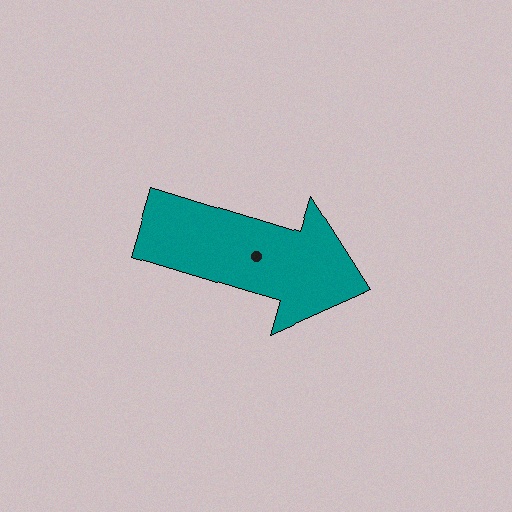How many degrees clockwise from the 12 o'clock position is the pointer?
Approximately 107 degrees.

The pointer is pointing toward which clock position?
Roughly 4 o'clock.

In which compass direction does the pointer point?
East.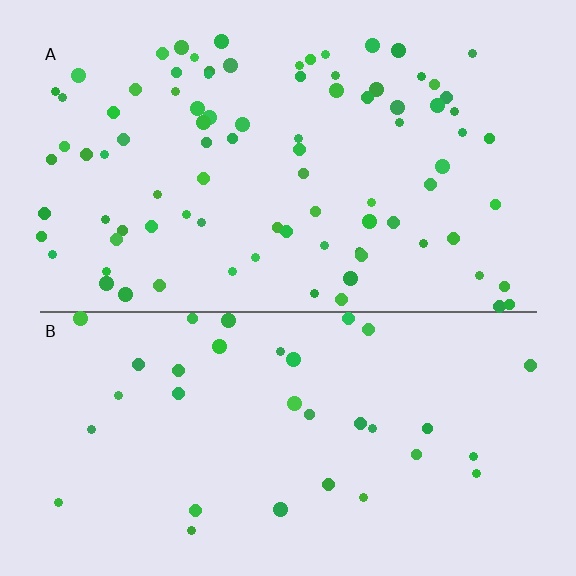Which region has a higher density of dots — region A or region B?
A (the top).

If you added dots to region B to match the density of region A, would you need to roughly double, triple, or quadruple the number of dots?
Approximately triple.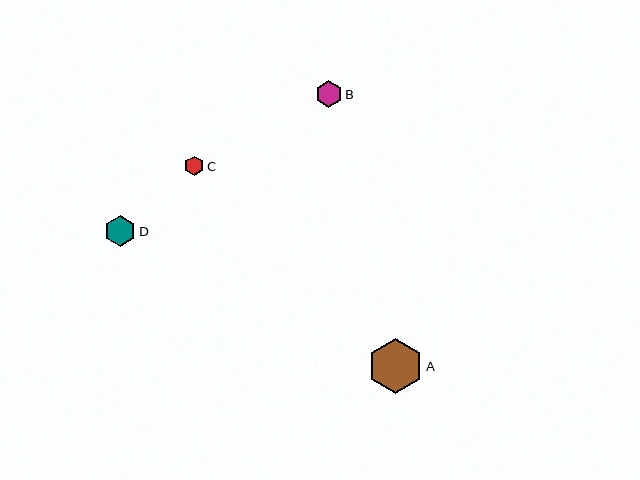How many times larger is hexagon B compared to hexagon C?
Hexagon B is approximately 1.4 times the size of hexagon C.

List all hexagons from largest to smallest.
From largest to smallest: A, D, B, C.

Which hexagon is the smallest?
Hexagon C is the smallest with a size of approximately 19 pixels.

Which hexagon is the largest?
Hexagon A is the largest with a size of approximately 55 pixels.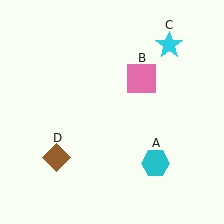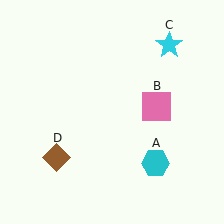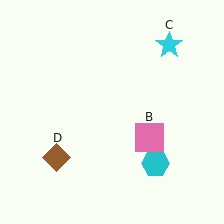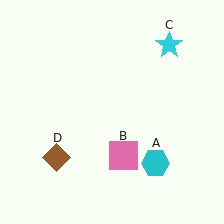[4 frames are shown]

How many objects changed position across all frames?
1 object changed position: pink square (object B).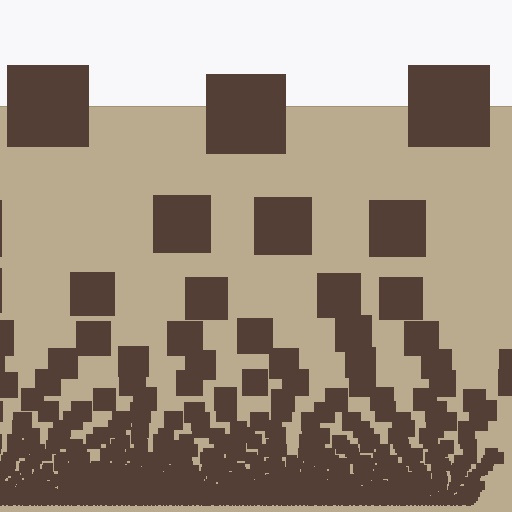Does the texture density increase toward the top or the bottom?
Density increases toward the bottom.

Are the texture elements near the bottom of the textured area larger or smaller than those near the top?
Smaller. The gradient is inverted — elements near the bottom are smaller and denser.